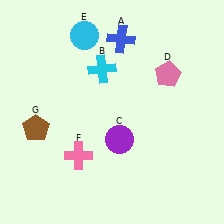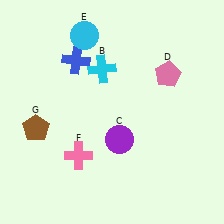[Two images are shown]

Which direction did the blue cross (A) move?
The blue cross (A) moved left.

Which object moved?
The blue cross (A) moved left.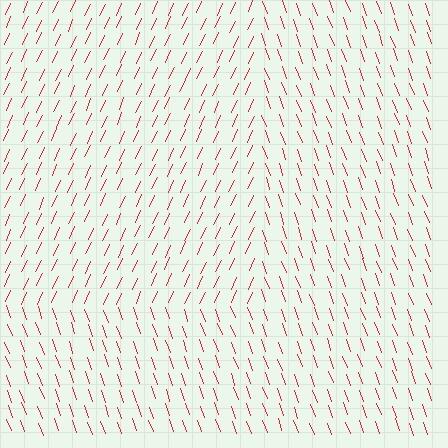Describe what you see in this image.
The image is filled with small red line segments. A rectangle region in the image has lines oriented differently from the surrounding lines, creating a visible texture boundary.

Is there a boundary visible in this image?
Yes, there is a texture boundary formed by a change in line orientation.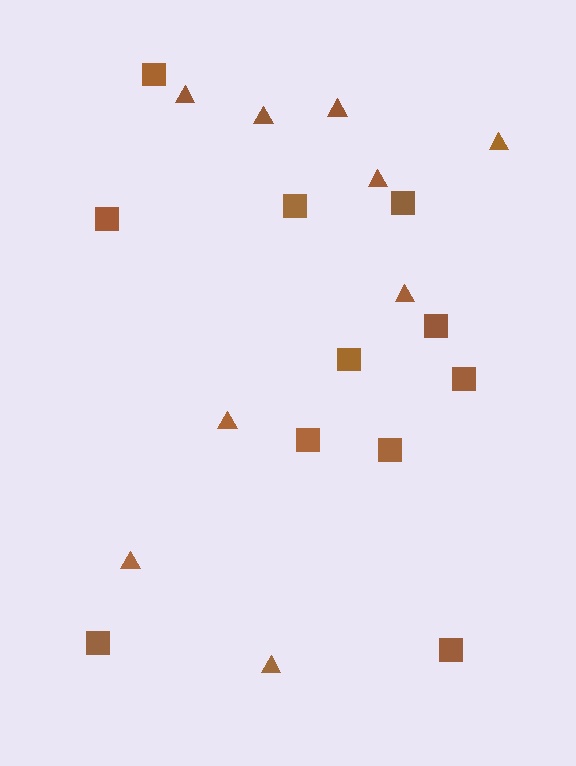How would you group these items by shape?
There are 2 groups: one group of squares (11) and one group of triangles (9).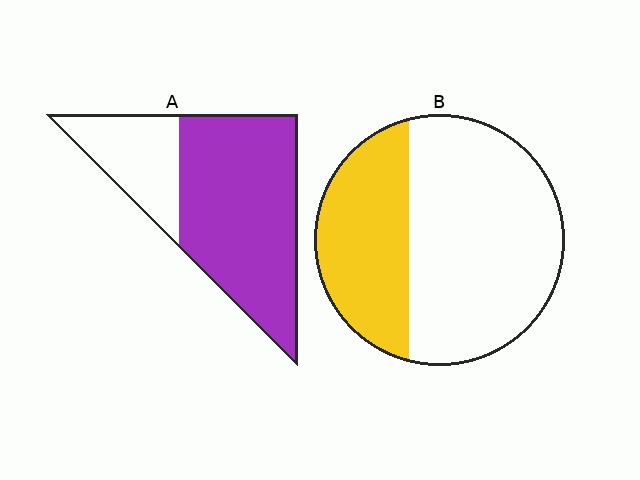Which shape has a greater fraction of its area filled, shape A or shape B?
Shape A.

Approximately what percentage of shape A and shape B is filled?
A is approximately 70% and B is approximately 35%.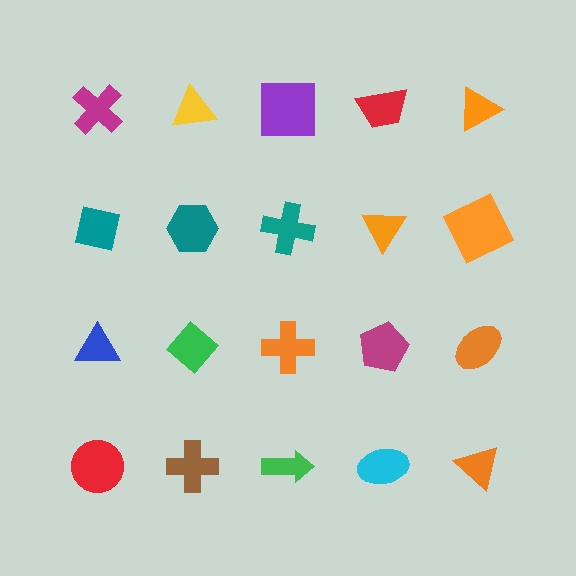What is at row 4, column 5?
An orange triangle.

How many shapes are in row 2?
5 shapes.